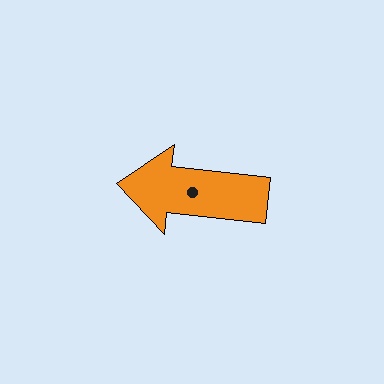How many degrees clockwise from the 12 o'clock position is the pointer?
Approximately 276 degrees.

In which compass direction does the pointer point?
West.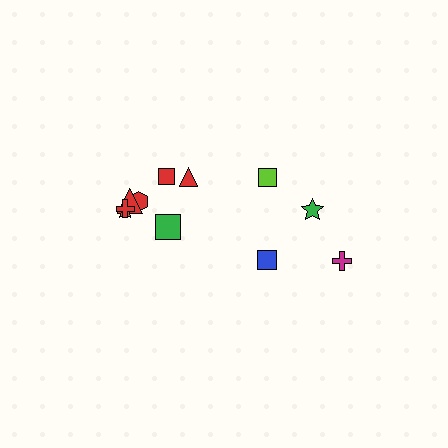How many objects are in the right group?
There are 4 objects.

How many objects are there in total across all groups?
There are 11 objects.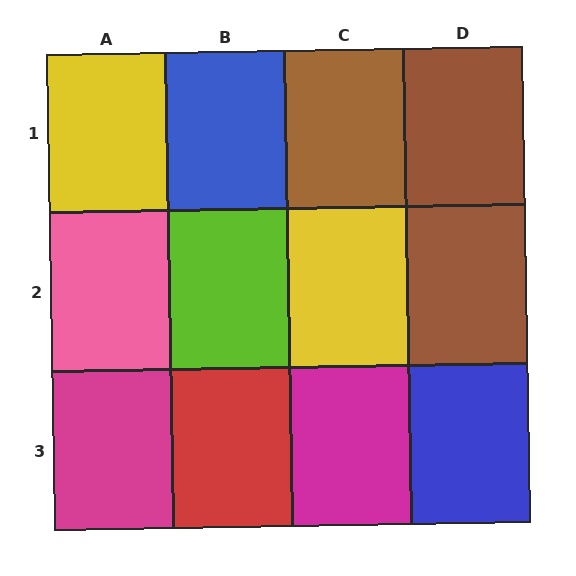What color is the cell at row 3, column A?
Magenta.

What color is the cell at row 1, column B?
Blue.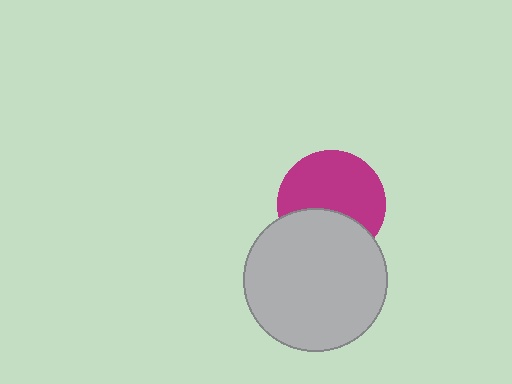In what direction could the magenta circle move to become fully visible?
The magenta circle could move up. That would shift it out from behind the light gray circle entirely.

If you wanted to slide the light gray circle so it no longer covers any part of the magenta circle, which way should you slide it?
Slide it down — that is the most direct way to separate the two shapes.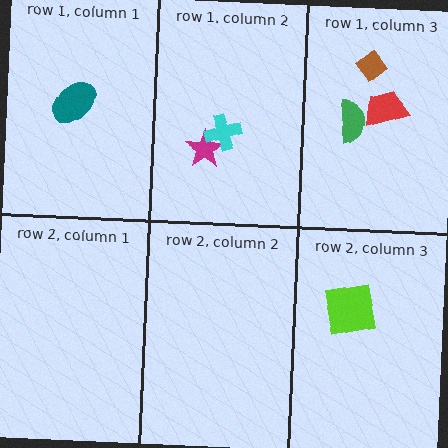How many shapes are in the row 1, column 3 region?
3.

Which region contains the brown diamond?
The row 1, column 3 region.